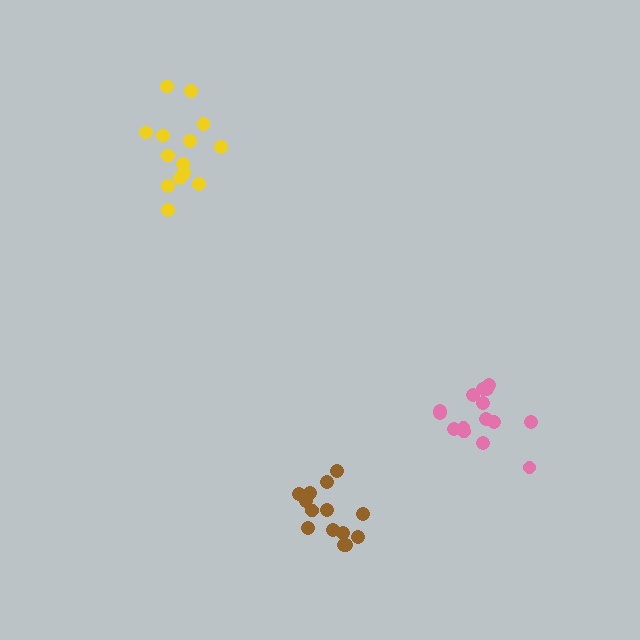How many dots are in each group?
Group 1: 14 dots, Group 2: 15 dots, Group 3: 14 dots (43 total).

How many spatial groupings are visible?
There are 3 spatial groupings.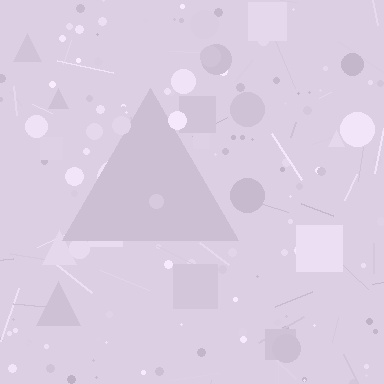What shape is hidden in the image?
A triangle is hidden in the image.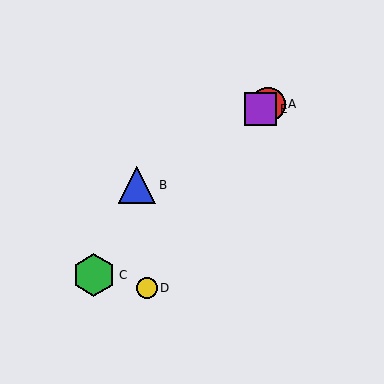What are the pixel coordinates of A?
Object A is at (268, 104).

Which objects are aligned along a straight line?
Objects A, B, E are aligned along a straight line.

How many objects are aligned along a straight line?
3 objects (A, B, E) are aligned along a straight line.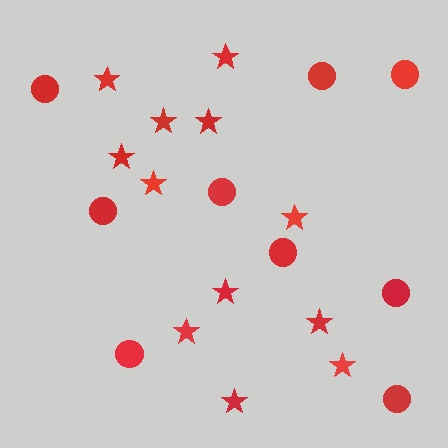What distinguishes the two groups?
There are 2 groups: one group of circles (9) and one group of stars (12).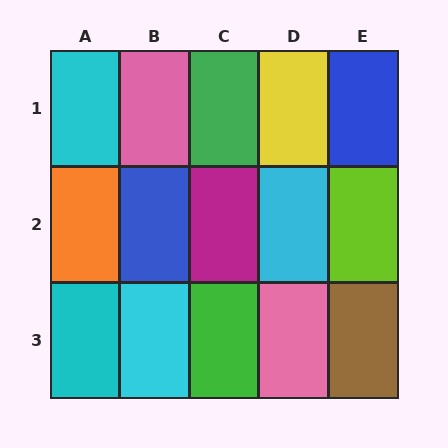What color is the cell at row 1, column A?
Cyan.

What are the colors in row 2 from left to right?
Orange, blue, magenta, cyan, lime.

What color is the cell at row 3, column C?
Green.